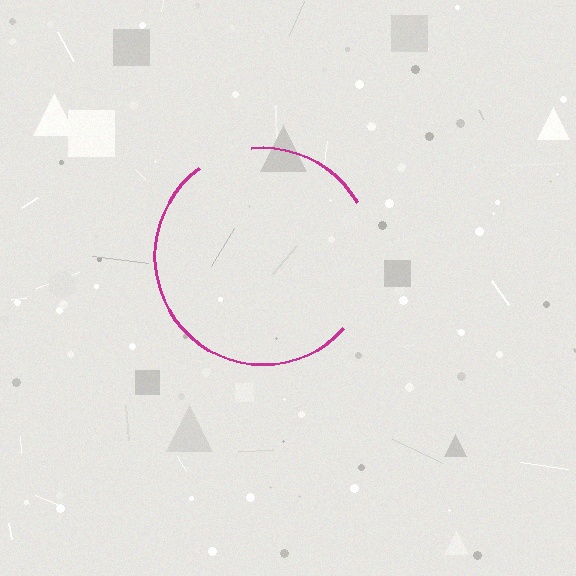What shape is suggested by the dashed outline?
The dashed outline suggests a circle.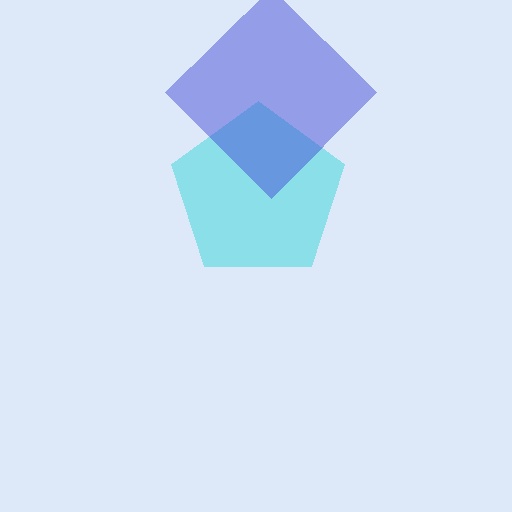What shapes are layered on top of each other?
The layered shapes are: a cyan pentagon, a blue diamond.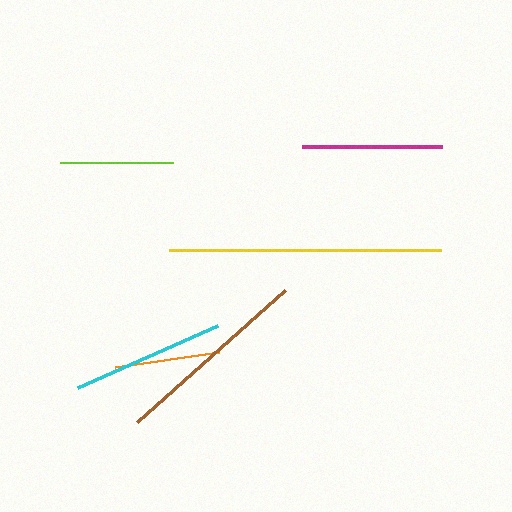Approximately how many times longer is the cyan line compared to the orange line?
The cyan line is approximately 1.5 times the length of the orange line.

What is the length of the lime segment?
The lime segment is approximately 113 pixels long.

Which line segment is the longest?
The yellow line is the longest at approximately 272 pixels.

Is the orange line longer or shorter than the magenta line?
The magenta line is longer than the orange line.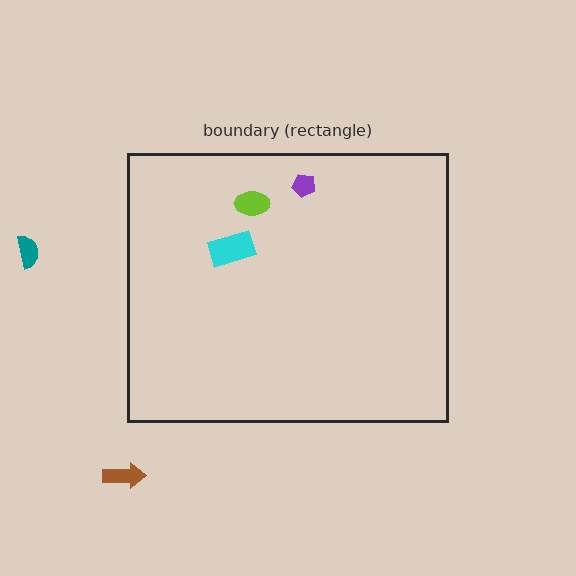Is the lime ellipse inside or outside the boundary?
Inside.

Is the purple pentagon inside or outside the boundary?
Inside.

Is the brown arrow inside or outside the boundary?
Outside.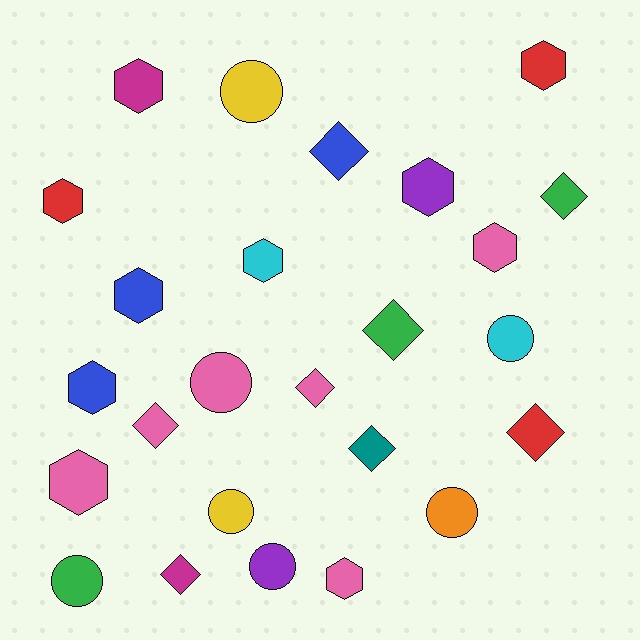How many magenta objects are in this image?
There are 2 magenta objects.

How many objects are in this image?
There are 25 objects.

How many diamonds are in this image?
There are 8 diamonds.